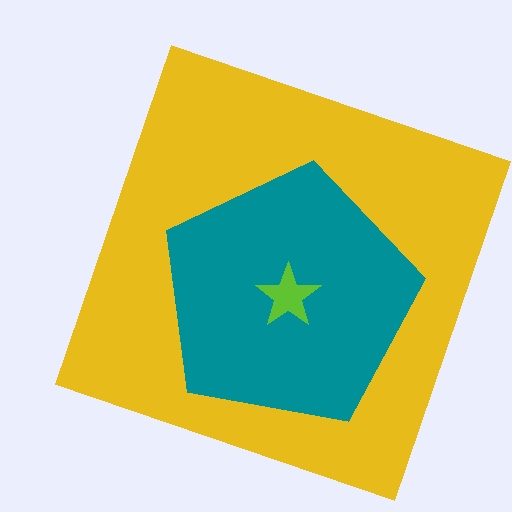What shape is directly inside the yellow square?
The teal pentagon.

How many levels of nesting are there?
3.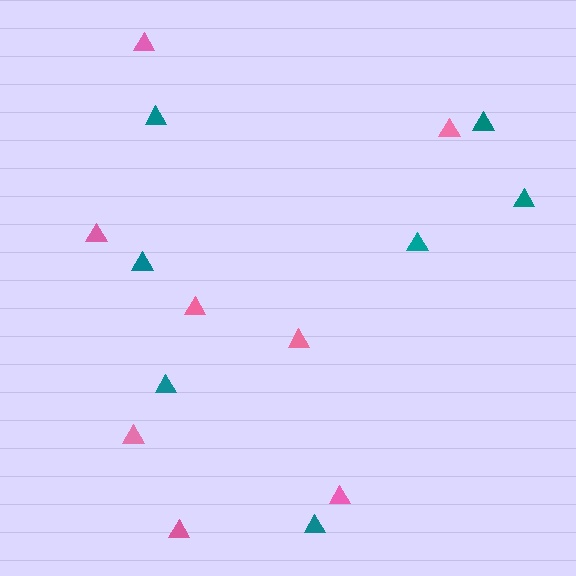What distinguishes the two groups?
There are 2 groups: one group of pink triangles (8) and one group of teal triangles (7).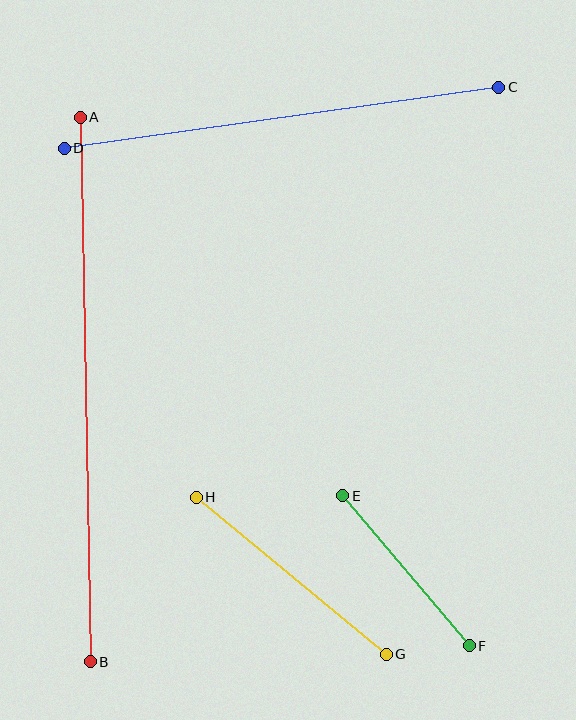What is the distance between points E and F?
The distance is approximately 196 pixels.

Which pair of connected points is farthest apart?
Points A and B are farthest apart.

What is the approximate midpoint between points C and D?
The midpoint is at approximately (281, 118) pixels.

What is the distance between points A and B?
The distance is approximately 545 pixels.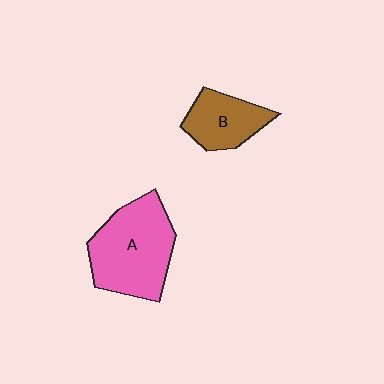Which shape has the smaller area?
Shape B (brown).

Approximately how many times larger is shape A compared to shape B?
Approximately 1.8 times.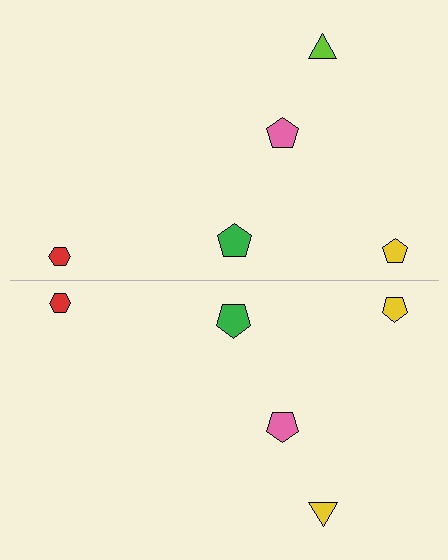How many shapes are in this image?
There are 10 shapes in this image.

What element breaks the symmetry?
The yellow triangle on the bottom side breaks the symmetry — its mirror counterpart is lime.